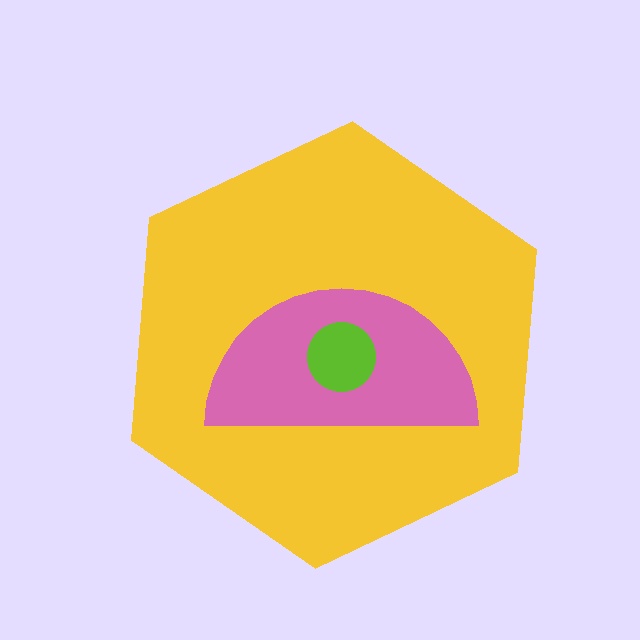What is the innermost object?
The lime circle.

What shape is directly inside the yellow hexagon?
The pink semicircle.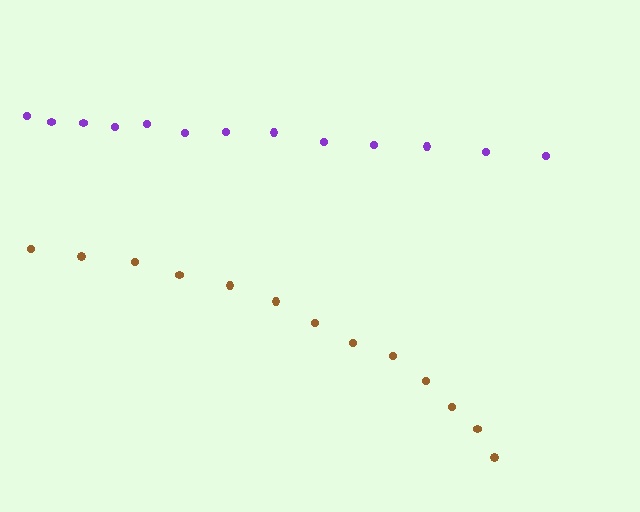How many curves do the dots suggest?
There are 2 distinct paths.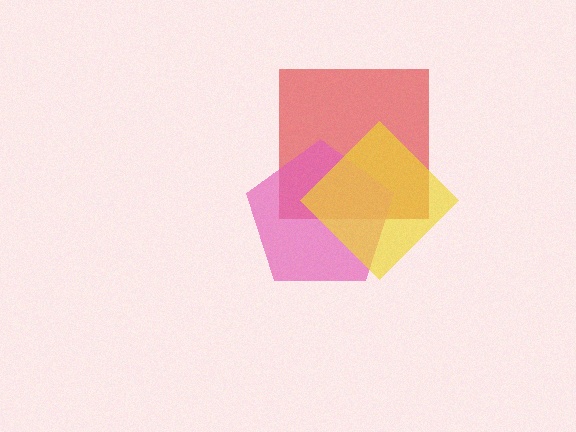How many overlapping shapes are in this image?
There are 3 overlapping shapes in the image.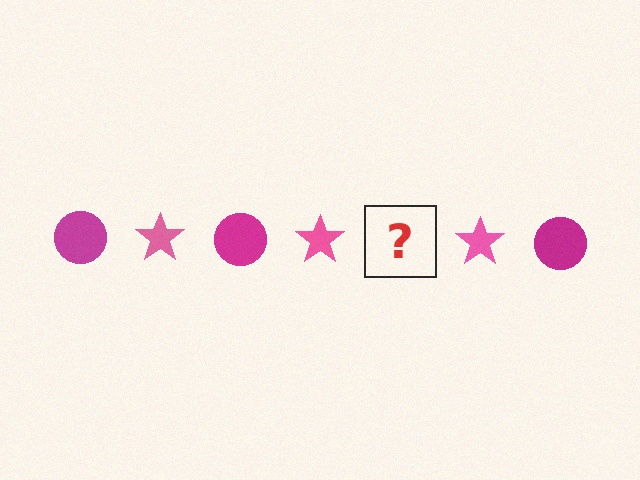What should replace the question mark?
The question mark should be replaced with a magenta circle.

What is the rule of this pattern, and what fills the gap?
The rule is that the pattern alternates between magenta circle and pink star. The gap should be filled with a magenta circle.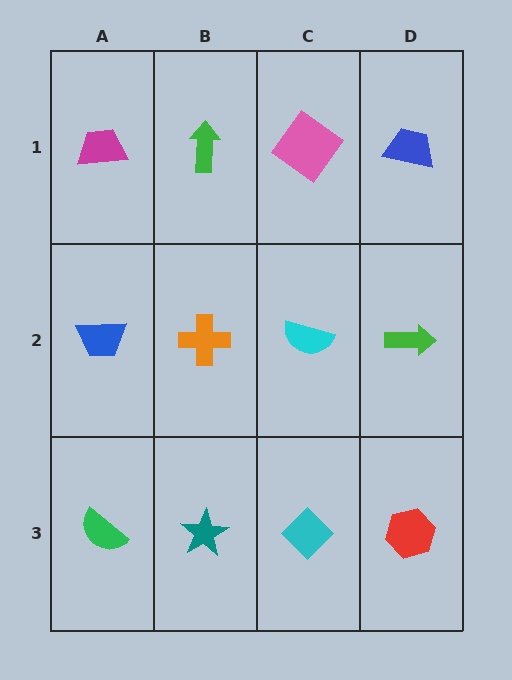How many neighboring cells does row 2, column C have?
4.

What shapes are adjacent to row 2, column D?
A blue trapezoid (row 1, column D), a red hexagon (row 3, column D), a cyan semicircle (row 2, column C).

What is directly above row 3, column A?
A blue trapezoid.